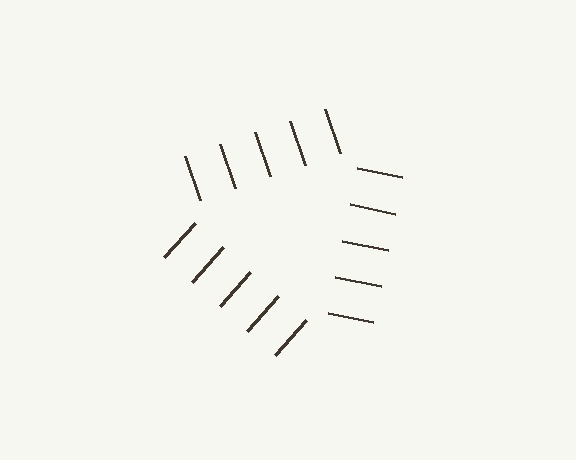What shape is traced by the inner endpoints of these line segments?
An illusory triangle — the line segments terminate on its edges but no continuous stroke is drawn.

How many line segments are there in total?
15 — 5 along each of the 3 edges.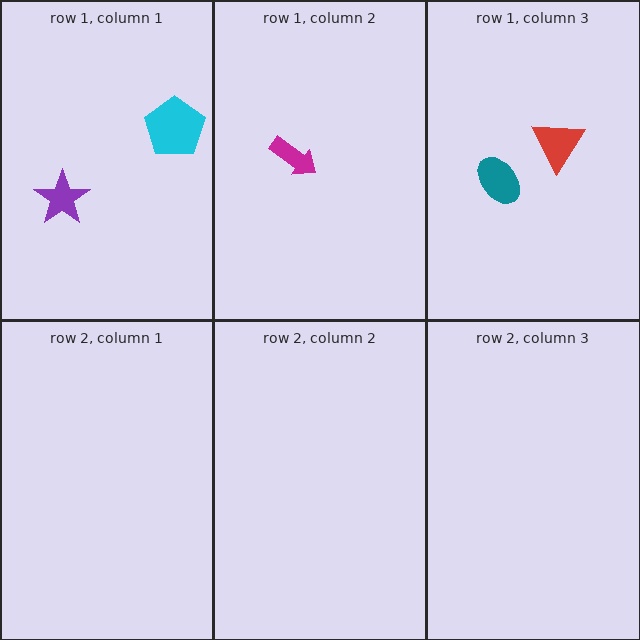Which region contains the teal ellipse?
The row 1, column 3 region.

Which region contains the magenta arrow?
The row 1, column 2 region.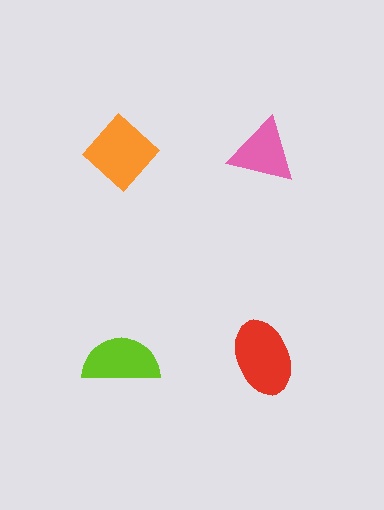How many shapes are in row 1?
2 shapes.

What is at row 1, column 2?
A pink triangle.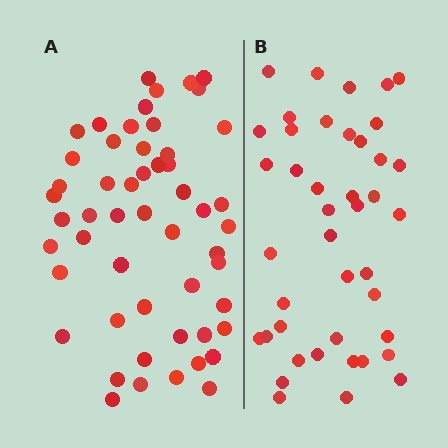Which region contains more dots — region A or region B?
Region A (the left region) has more dots.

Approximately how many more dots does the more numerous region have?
Region A has roughly 12 or so more dots than region B.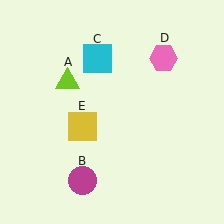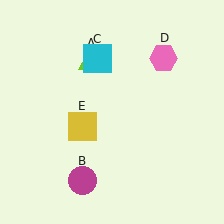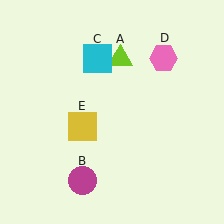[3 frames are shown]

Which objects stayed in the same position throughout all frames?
Magenta circle (object B) and cyan square (object C) and pink hexagon (object D) and yellow square (object E) remained stationary.